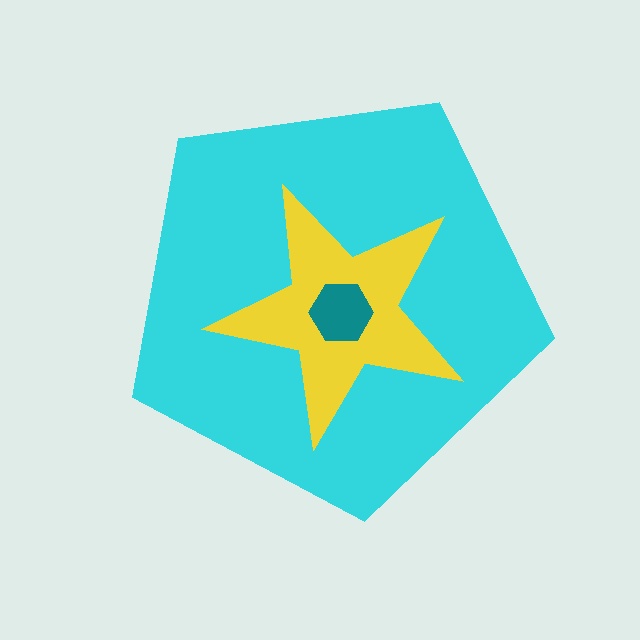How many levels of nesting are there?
3.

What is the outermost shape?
The cyan pentagon.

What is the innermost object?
The teal hexagon.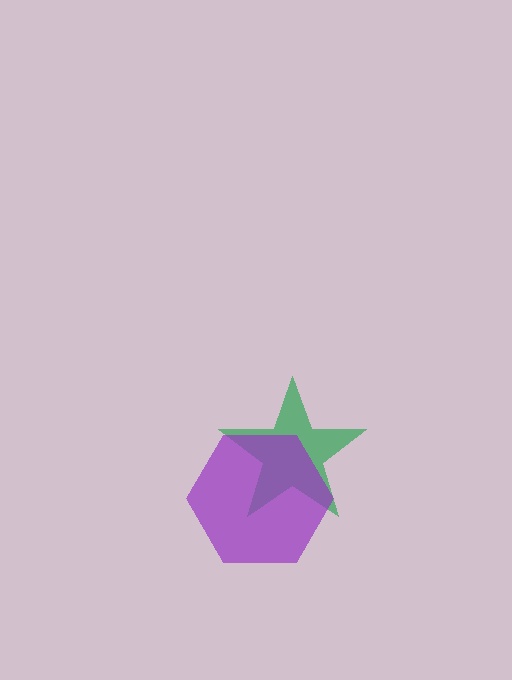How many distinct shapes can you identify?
There are 2 distinct shapes: a green star, a purple hexagon.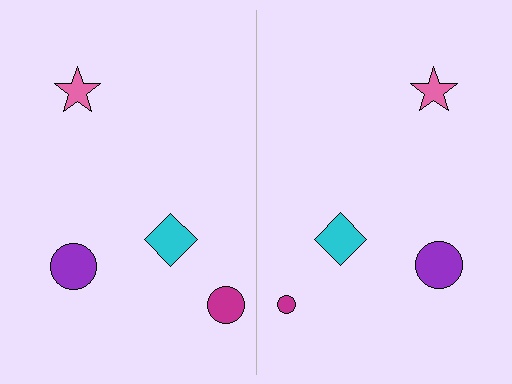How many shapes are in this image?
There are 8 shapes in this image.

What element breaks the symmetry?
The magenta circle on the right side has a different size than its mirror counterpart.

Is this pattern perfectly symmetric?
No, the pattern is not perfectly symmetric. The magenta circle on the right side has a different size than its mirror counterpart.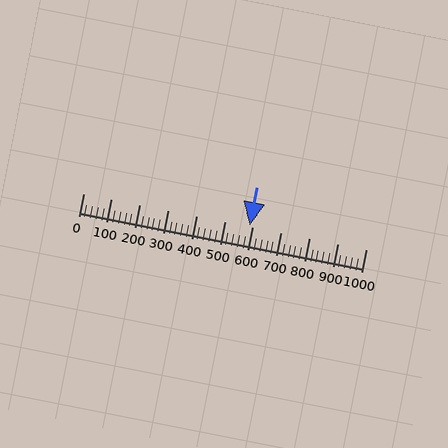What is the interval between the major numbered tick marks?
The major tick marks are spaced 100 units apart.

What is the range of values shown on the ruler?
The ruler shows values from 0 to 1000.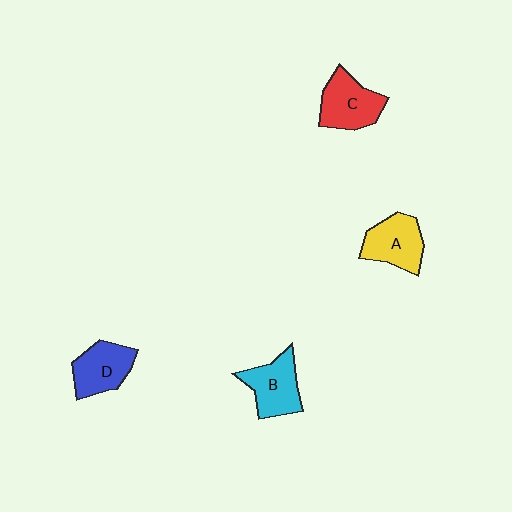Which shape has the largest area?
Shape C (red).